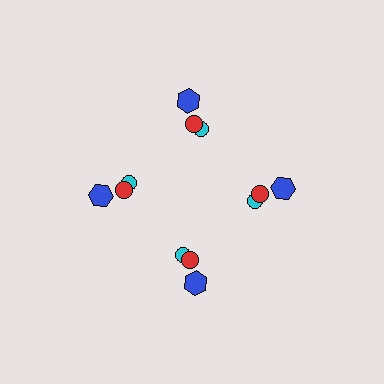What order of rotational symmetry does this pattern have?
This pattern has 4-fold rotational symmetry.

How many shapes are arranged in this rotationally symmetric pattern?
There are 12 shapes, arranged in 4 groups of 3.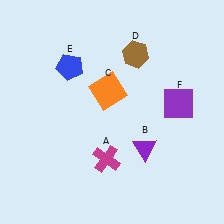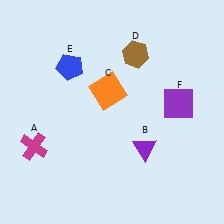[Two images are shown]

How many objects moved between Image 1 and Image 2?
1 object moved between the two images.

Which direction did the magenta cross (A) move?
The magenta cross (A) moved left.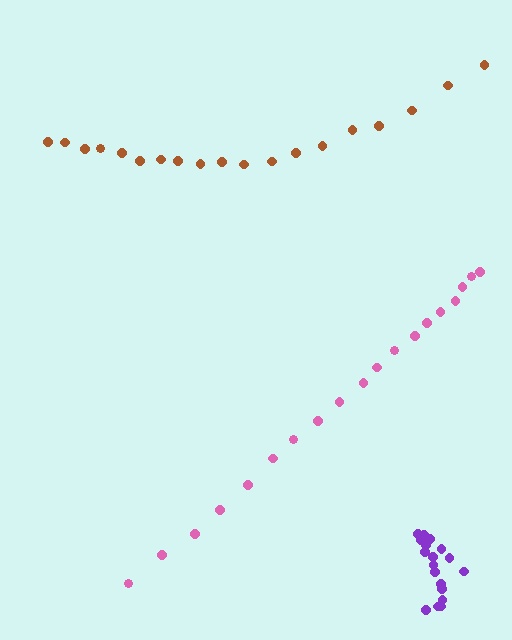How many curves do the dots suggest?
There are 3 distinct paths.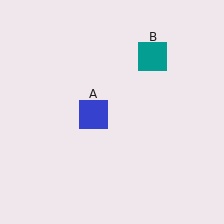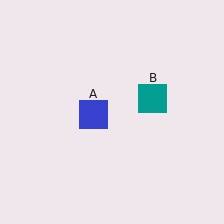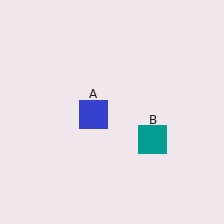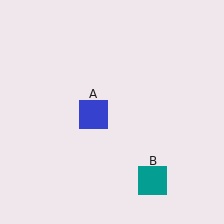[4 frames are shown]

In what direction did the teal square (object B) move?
The teal square (object B) moved down.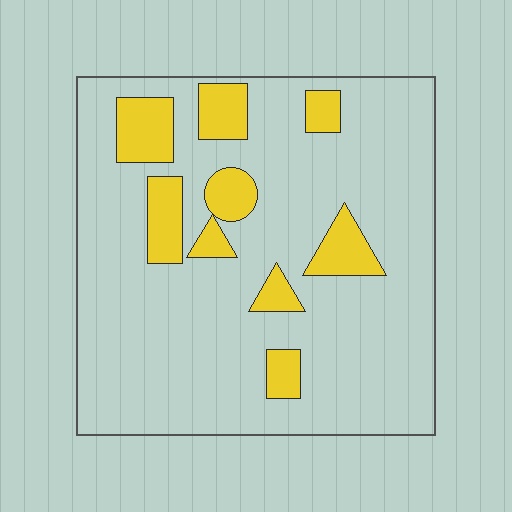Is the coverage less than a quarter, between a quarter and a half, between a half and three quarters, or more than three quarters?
Less than a quarter.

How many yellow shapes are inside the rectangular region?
9.